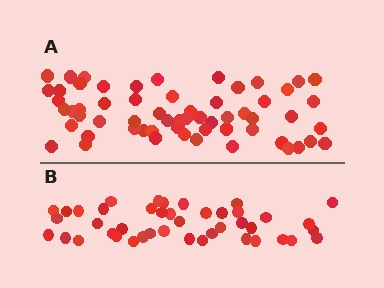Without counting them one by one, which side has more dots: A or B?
Region A (the top region) has more dots.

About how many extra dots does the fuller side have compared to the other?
Region A has approximately 15 more dots than region B.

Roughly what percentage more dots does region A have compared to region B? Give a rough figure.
About 40% more.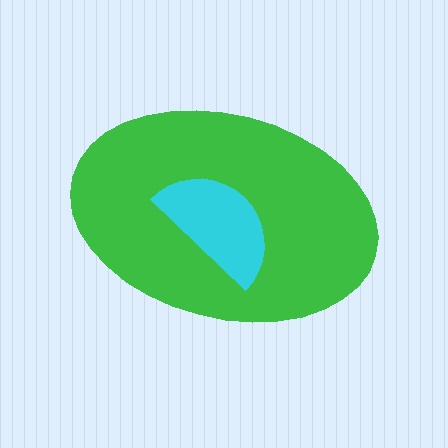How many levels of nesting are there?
2.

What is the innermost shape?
The cyan semicircle.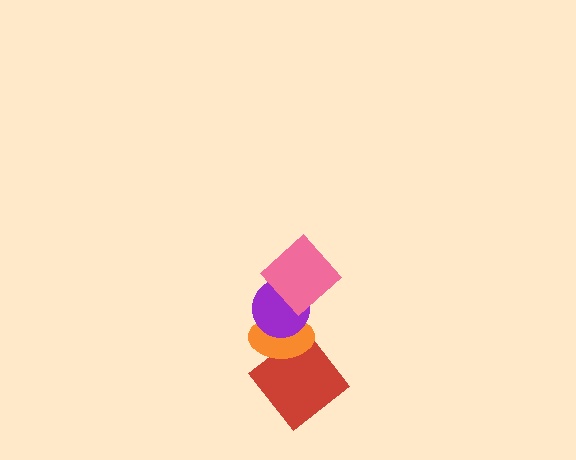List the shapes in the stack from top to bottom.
From top to bottom: the pink diamond, the purple circle, the orange ellipse, the red diamond.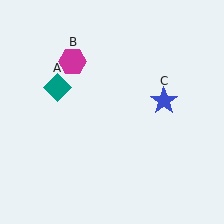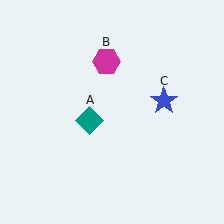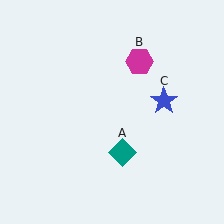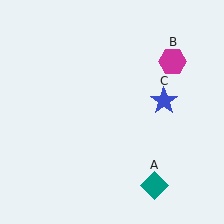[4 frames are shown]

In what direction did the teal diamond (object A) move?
The teal diamond (object A) moved down and to the right.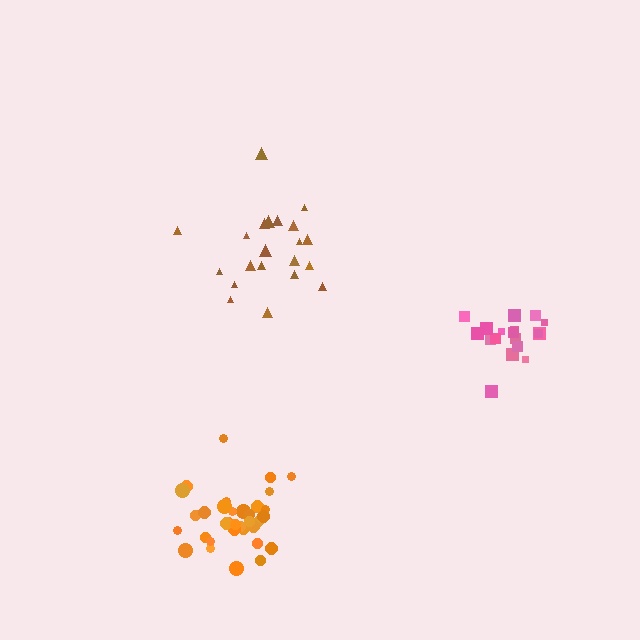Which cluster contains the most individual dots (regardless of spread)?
Orange (35).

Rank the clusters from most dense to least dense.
orange, pink, brown.